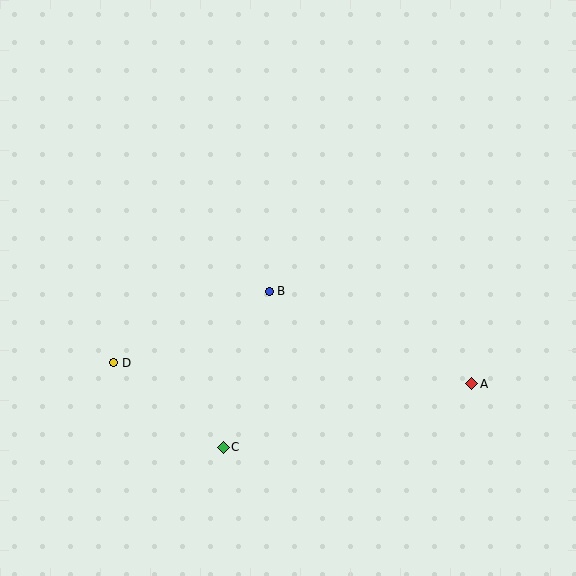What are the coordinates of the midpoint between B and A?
The midpoint between B and A is at (370, 337).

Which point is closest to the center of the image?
Point B at (269, 291) is closest to the center.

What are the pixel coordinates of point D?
Point D is at (114, 363).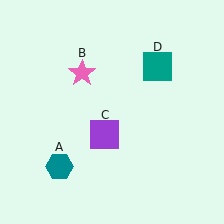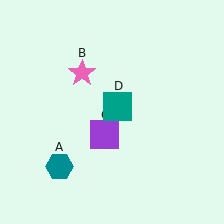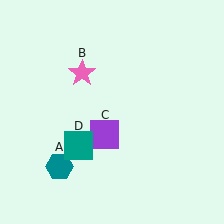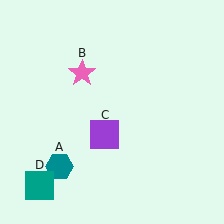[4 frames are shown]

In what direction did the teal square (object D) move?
The teal square (object D) moved down and to the left.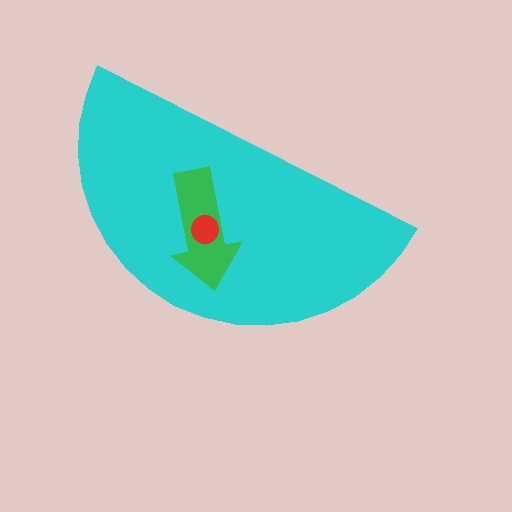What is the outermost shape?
The cyan semicircle.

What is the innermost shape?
The red circle.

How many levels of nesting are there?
3.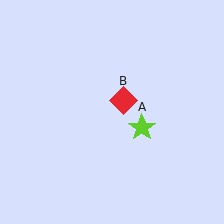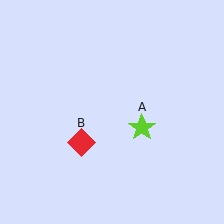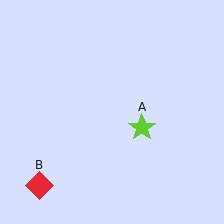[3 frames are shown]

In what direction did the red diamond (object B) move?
The red diamond (object B) moved down and to the left.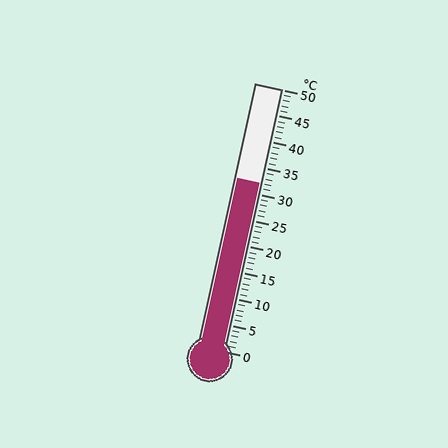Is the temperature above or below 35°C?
The temperature is below 35°C.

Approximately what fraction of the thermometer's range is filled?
The thermometer is filled to approximately 65% of its range.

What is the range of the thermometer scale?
The thermometer scale ranges from 0°C to 50°C.